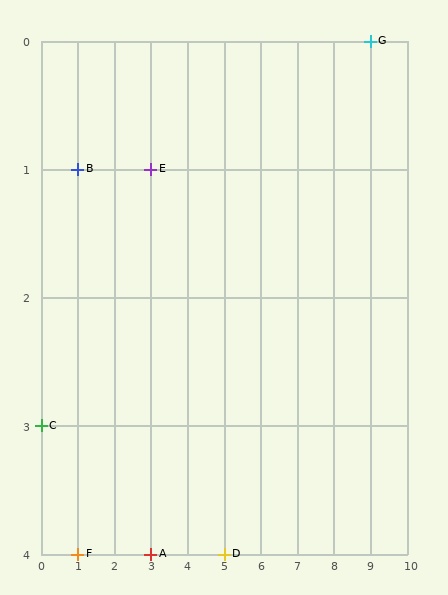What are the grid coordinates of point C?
Point C is at grid coordinates (0, 3).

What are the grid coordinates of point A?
Point A is at grid coordinates (3, 4).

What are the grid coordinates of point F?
Point F is at grid coordinates (1, 4).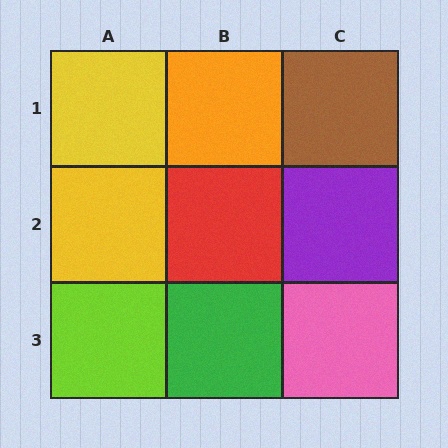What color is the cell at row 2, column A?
Yellow.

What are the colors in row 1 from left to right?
Yellow, orange, brown.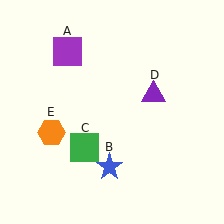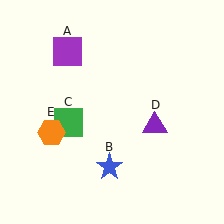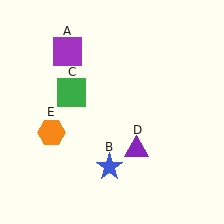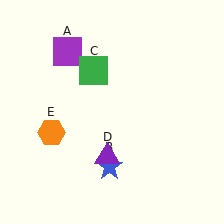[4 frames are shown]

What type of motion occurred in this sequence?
The green square (object C), purple triangle (object D) rotated clockwise around the center of the scene.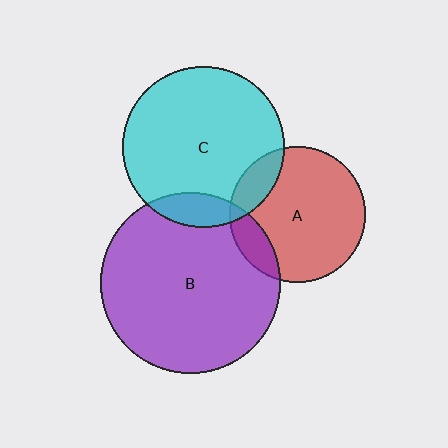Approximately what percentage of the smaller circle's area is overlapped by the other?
Approximately 10%.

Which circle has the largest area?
Circle B (purple).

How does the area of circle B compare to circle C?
Approximately 1.2 times.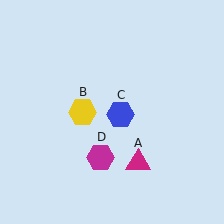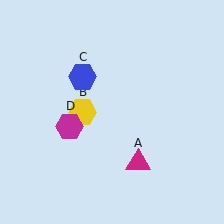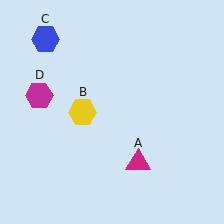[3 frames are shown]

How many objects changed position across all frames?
2 objects changed position: blue hexagon (object C), magenta hexagon (object D).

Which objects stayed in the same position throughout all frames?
Magenta triangle (object A) and yellow hexagon (object B) remained stationary.